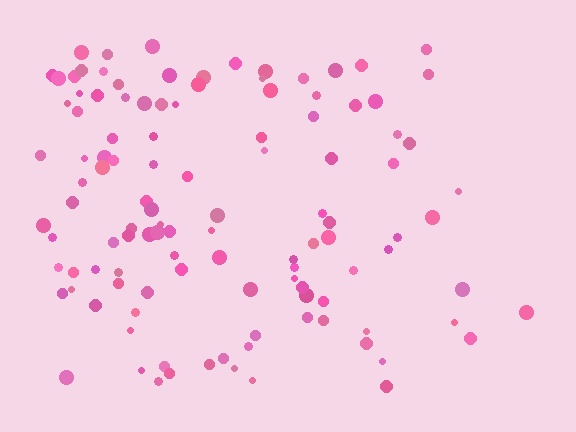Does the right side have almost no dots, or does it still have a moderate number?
Still a moderate number, just noticeably fewer than the left.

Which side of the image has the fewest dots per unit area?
The right.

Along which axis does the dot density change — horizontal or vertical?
Horizontal.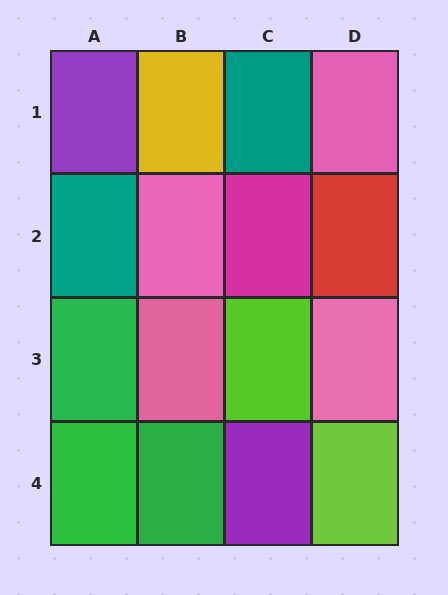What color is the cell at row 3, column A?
Green.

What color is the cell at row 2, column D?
Red.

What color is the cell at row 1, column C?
Teal.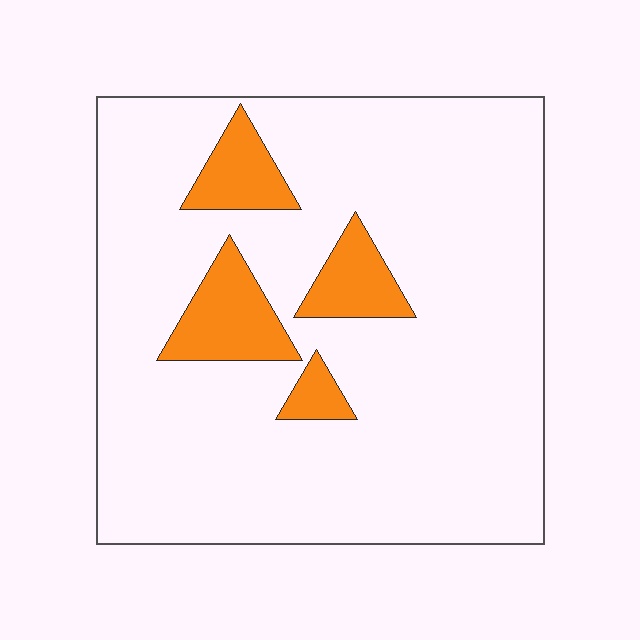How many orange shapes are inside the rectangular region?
4.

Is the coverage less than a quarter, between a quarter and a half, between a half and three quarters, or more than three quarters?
Less than a quarter.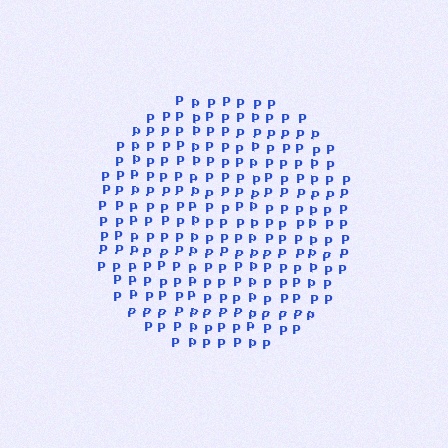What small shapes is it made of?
It is made of small letter P's.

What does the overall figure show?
The overall figure shows a circle.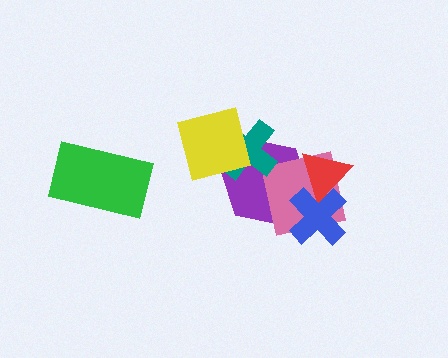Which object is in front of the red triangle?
The blue cross is in front of the red triangle.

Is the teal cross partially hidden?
Yes, it is partially covered by another shape.